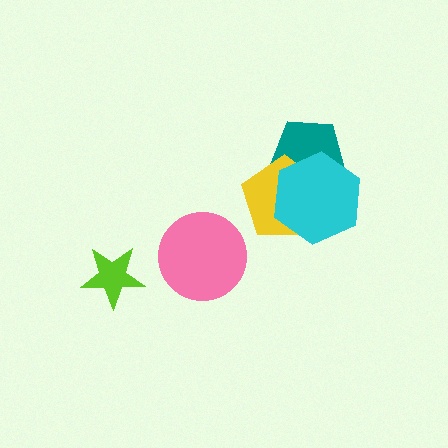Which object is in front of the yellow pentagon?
The cyan hexagon is in front of the yellow pentagon.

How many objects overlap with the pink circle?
0 objects overlap with the pink circle.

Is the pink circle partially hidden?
No, no other shape covers it.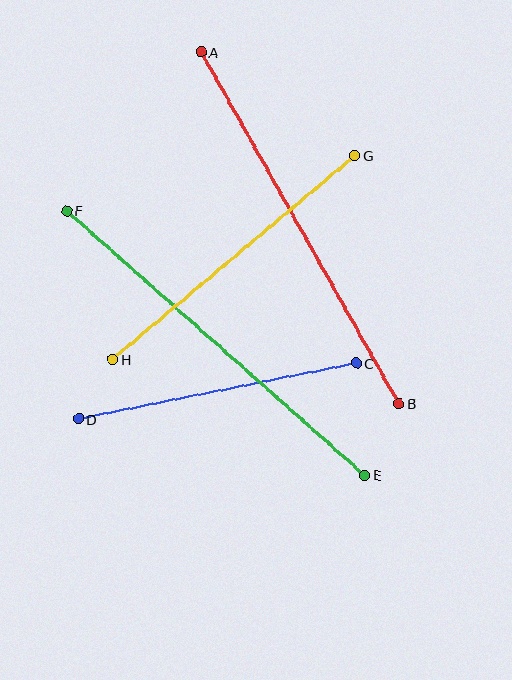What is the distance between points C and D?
The distance is approximately 283 pixels.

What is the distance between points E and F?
The distance is approximately 399 pixels.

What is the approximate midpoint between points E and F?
The midpoint is at approximately (216, 343) pixels.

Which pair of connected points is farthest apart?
Points A and B are farthest apart.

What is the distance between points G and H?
The distance is approximately 317 pixels.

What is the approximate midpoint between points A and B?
The midpoint is at approximately (300, 228) pixels.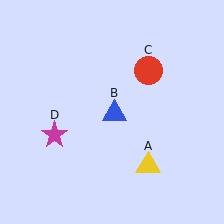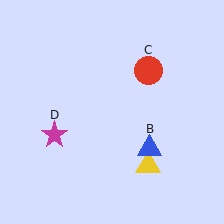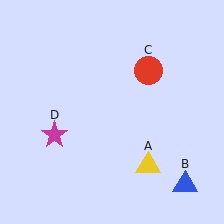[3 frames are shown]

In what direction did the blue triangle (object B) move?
The blue triangle (object B) moved down and to the right.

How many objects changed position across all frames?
1 object changed position: blue triangle (object B).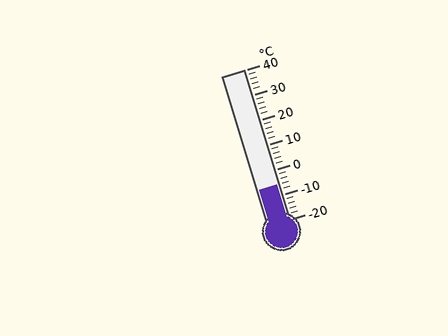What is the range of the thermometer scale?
The thermometer scale ranges from -20°C to 40°C.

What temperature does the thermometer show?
The thermometer shows approximately -6°C.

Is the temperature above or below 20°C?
The temperature is below 20°C.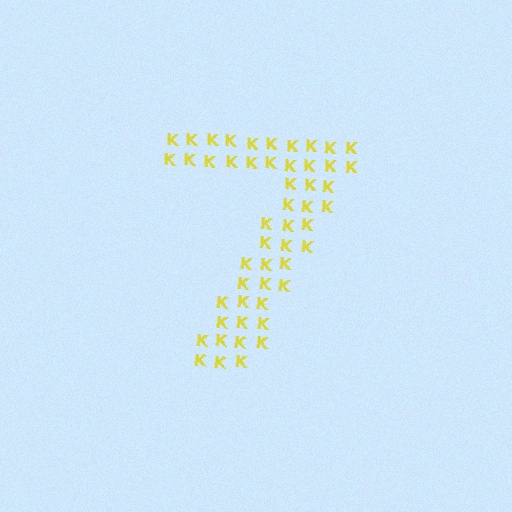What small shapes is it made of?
It is made of small letter K's.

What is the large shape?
The large shape is the digit 7.